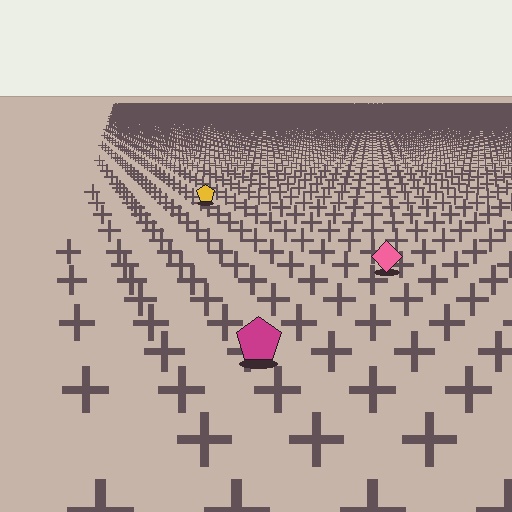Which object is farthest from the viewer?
The yellow pentagon is farthest from the viewer. It appears smaller and the ground texture around it is denser.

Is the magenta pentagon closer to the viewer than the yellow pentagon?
Yes. The magenta pentagon is closer — you can tell from the texture gradient: the ground texture is coarser near it.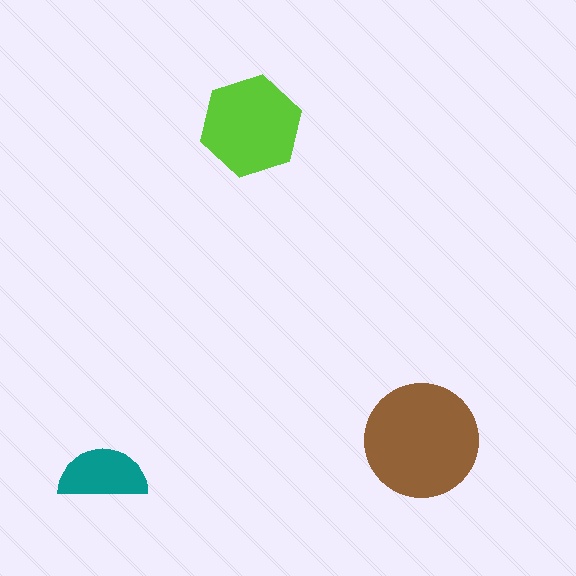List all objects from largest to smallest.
The brown circle, the lime hexagon, the teal semicircle.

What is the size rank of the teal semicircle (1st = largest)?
3rd.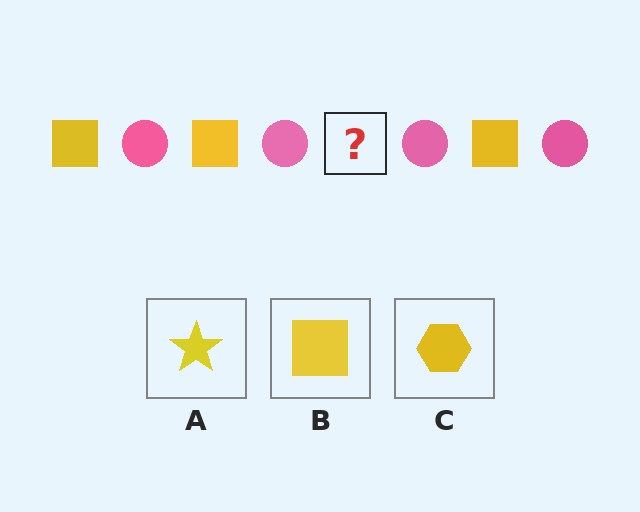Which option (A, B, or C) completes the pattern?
B.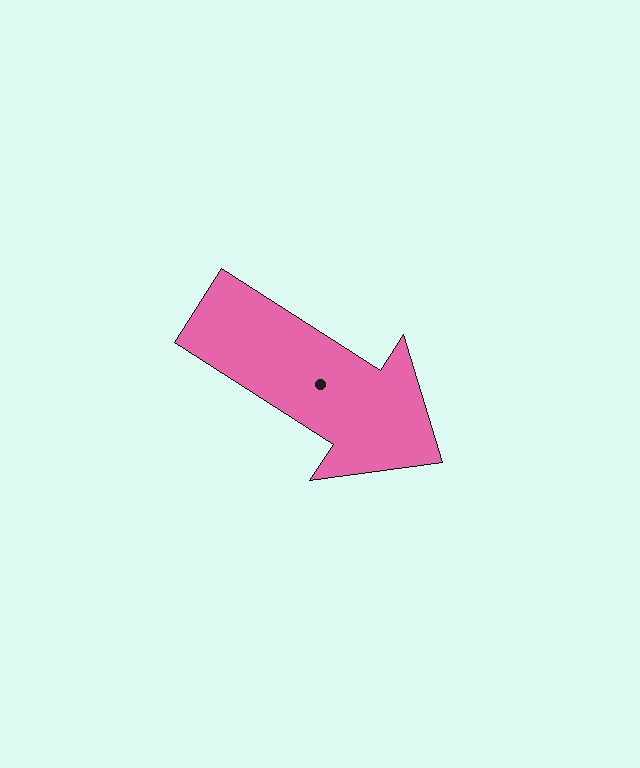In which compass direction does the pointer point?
Southeast.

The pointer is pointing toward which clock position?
Roughly 4 o'clock.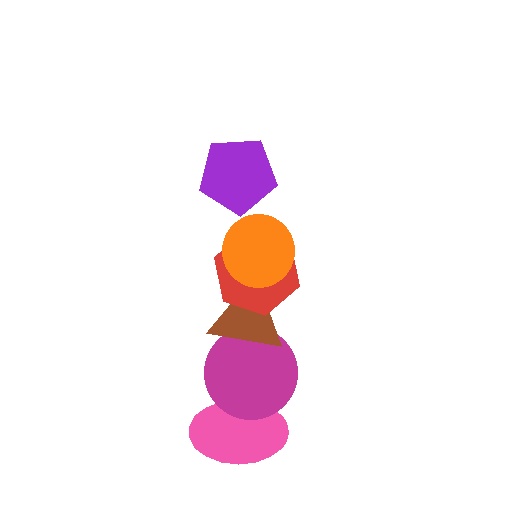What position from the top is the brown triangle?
The brown triangle is 4th from the top.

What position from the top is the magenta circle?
The magenta circle is 5th from the top.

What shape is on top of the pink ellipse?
The magenta circle is on top of the pink ellipse.